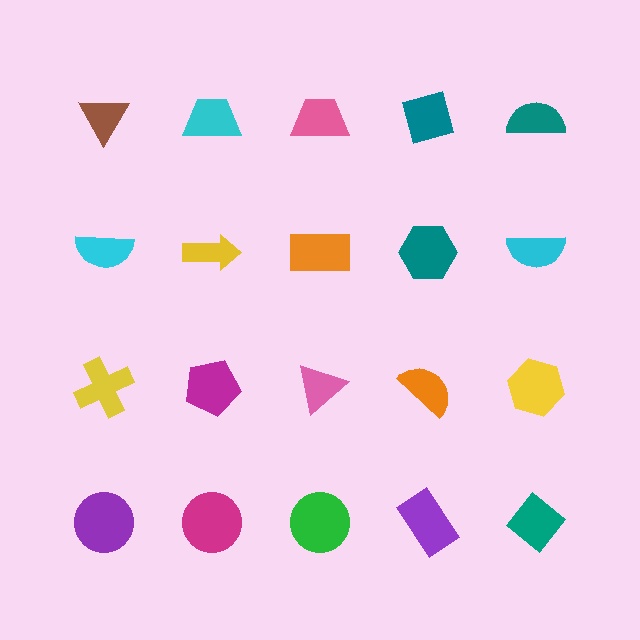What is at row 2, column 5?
A cyan semicircle.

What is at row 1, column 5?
A teal semicircle.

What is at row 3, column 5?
A yellow hexagon.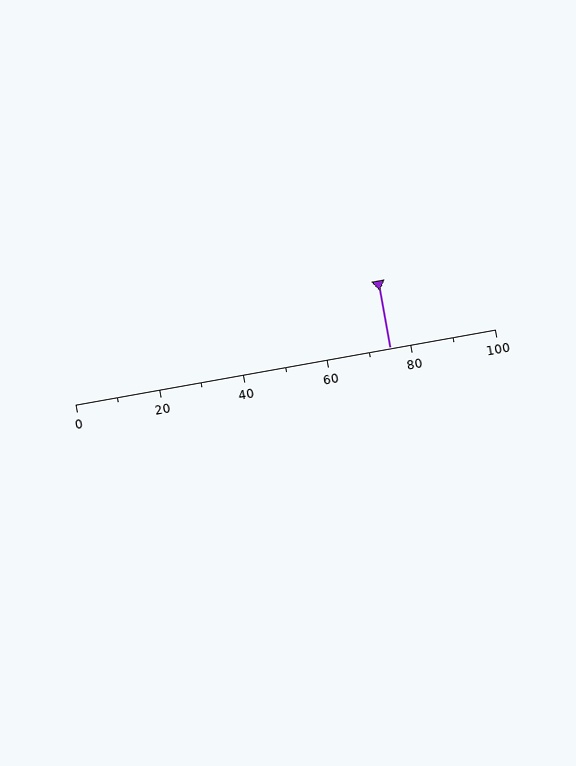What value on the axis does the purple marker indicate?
The marker indicates approximately 75.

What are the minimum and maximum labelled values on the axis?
The axis runs from 0 to 100.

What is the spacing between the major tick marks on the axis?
The major ticks are spaced 20 apart.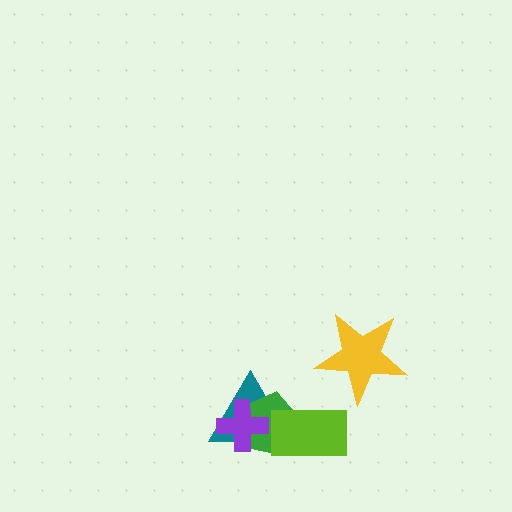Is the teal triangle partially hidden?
Yes, it is partially covered by another shape.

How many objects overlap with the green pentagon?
3 objects overlap with the green pentagon.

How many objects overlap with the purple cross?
2 objects overlap with the purple cross.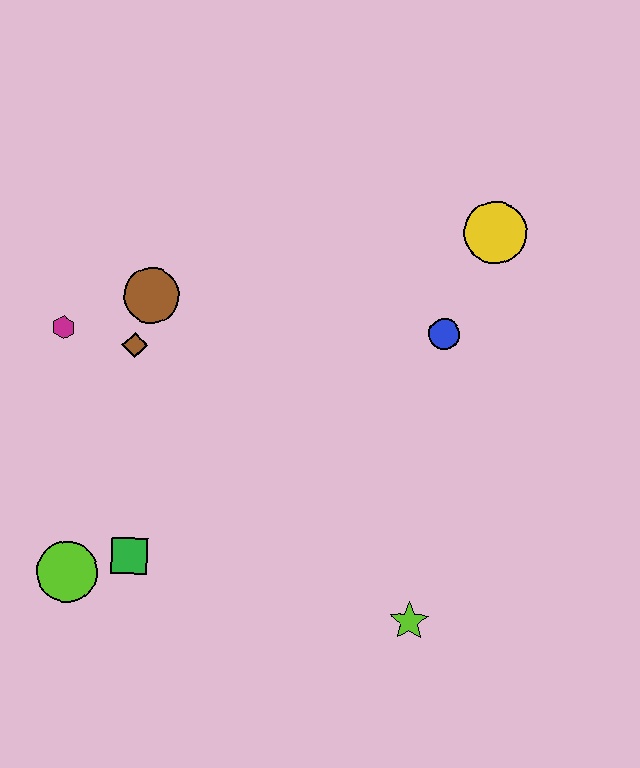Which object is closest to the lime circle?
The green square is closest to the lime circle.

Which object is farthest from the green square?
The yellow circle is farthest from the green square.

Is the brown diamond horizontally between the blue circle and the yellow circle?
No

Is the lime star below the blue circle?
Yes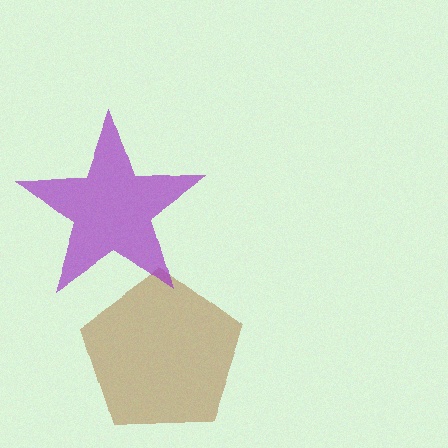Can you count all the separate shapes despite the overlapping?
Yes, there are 2 separate shapes.